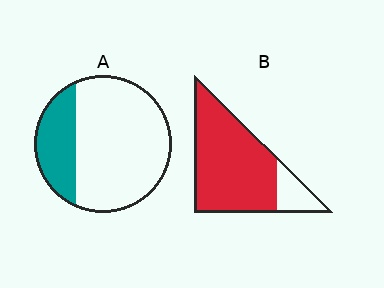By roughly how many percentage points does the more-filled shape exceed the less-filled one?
By roughly 60 percentage points (B over A).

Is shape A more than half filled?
No.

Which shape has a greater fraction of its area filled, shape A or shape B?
Shape B.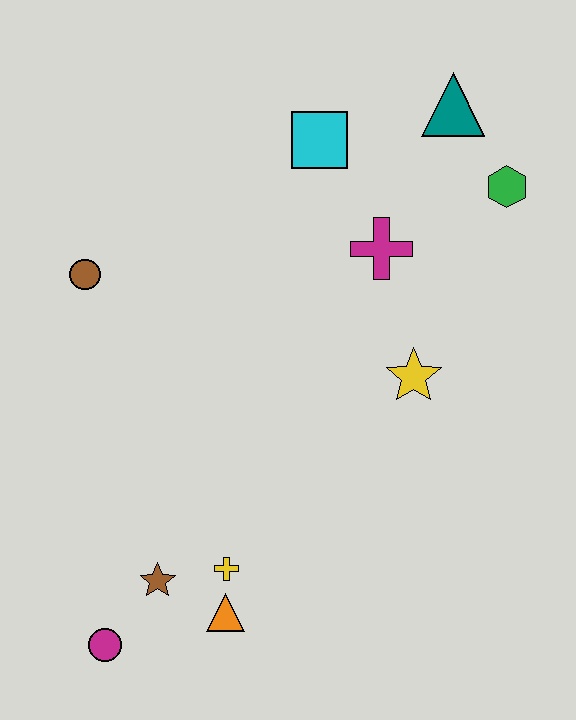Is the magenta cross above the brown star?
Yes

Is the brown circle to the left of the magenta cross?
Yes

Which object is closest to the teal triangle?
The green hexagon is closest to the teal triangle.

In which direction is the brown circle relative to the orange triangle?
The brown circle is above the orange triangle.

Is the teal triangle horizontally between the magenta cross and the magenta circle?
No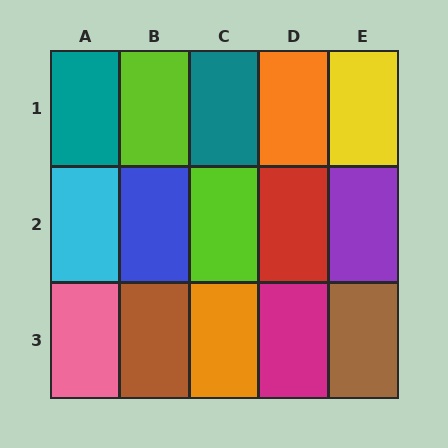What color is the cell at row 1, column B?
Lime.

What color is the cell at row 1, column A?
Teal.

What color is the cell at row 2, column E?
Purple.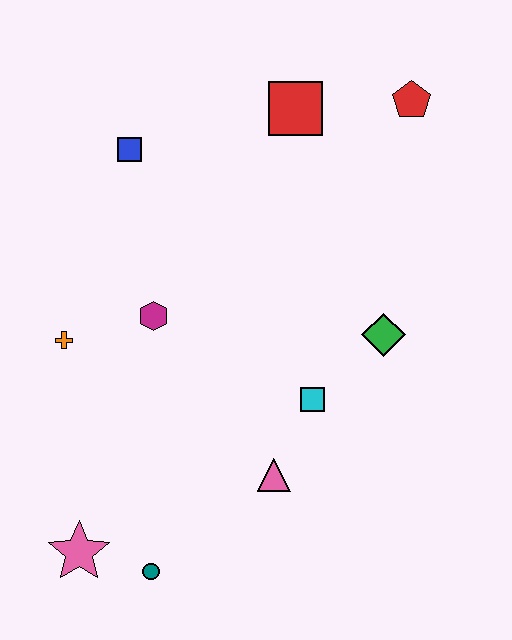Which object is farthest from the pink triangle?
The red pentagon is farthest from the pink triangle.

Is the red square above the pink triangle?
Yes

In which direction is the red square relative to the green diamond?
The red square is above the green diamond.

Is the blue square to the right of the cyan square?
No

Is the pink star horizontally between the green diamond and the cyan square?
No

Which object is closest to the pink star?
The teal circle is closest to the pink star.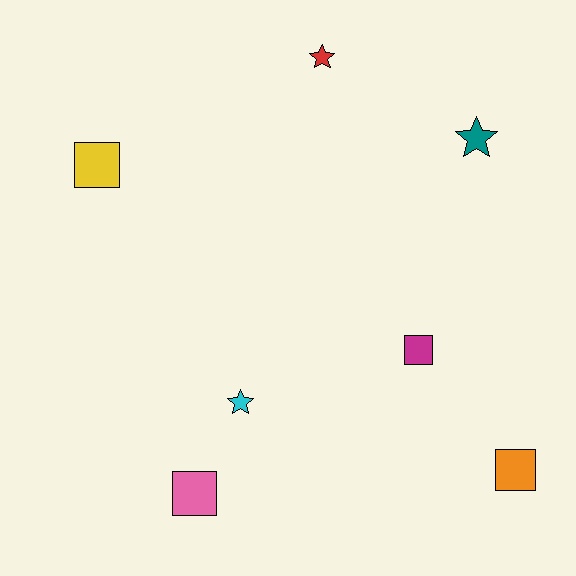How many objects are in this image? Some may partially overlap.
There are 7 objects.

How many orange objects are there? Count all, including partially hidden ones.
There is 1 orange object.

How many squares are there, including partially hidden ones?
There are 4 squares.